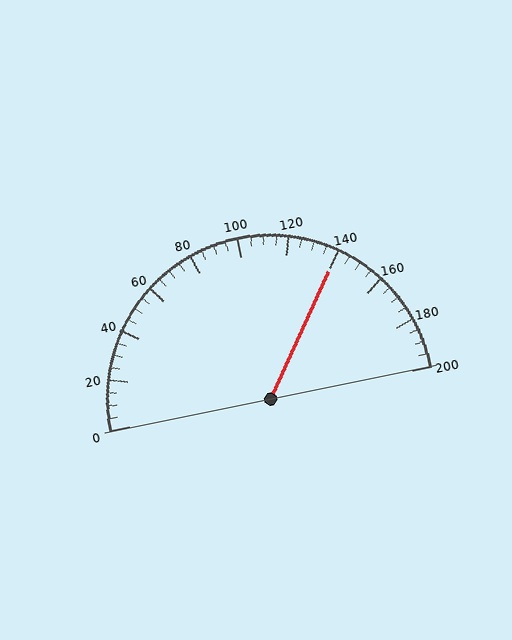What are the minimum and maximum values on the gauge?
The gauge ranges from 0 to 200.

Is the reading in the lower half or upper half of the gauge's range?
The reading is in the upper half of the range (0 to 200).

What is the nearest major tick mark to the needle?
The nearest major tick mark is 140.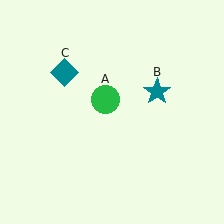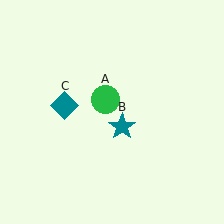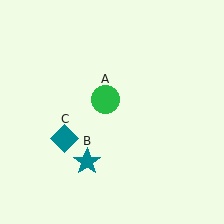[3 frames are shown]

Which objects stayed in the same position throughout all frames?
Green circle (object A) remained stationary.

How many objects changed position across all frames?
2 objects changed position: teal star (object B), teal diamond (object C).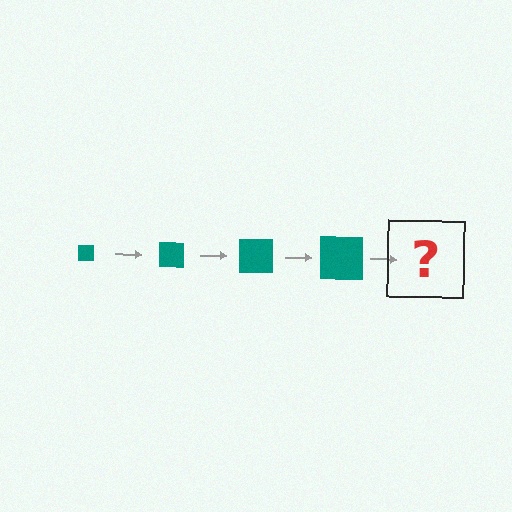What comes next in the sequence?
The next element should be a teal square, larger than the previous one.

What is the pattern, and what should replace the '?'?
The pattern is that the square gets progressively larger each step. The '?' should be a teal square, larger than the previous one.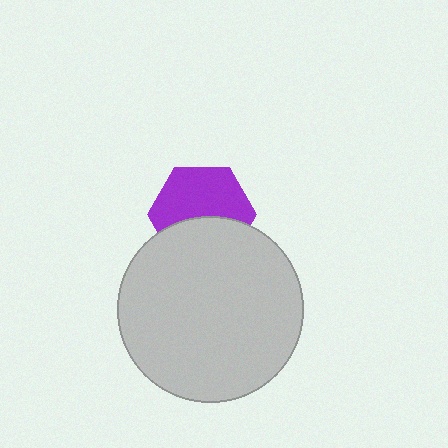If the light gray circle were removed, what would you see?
You would see the complete purple hexagon.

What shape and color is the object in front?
The object in front is a light gray circle.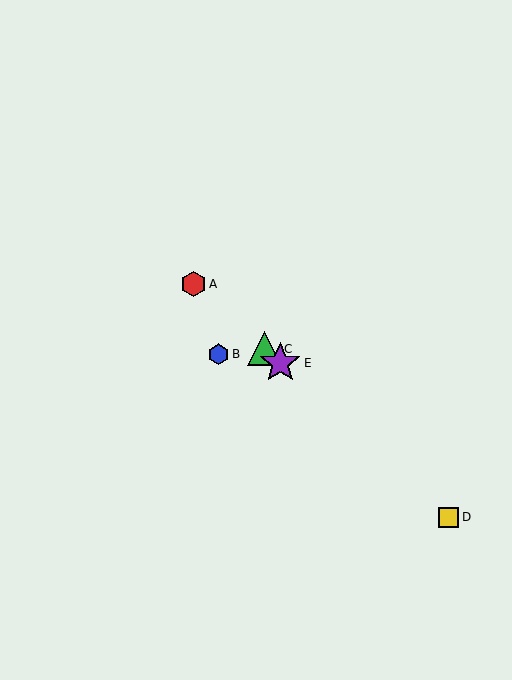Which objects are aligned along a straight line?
Objects A, C, D, E are aligned along a straight line.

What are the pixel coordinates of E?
Object E is at (280, 363).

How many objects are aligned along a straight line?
4 objects (A, C, D, E) are aligned along a straight line.